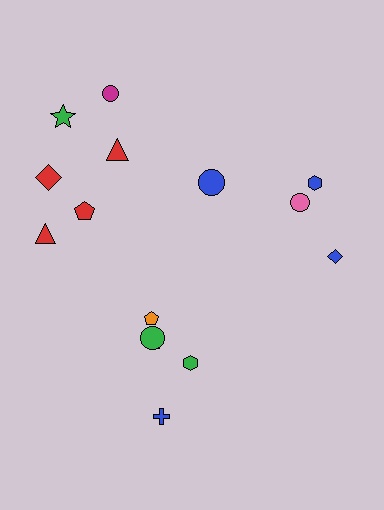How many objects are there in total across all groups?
There are 15 objects.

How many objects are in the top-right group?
There are 4 objects.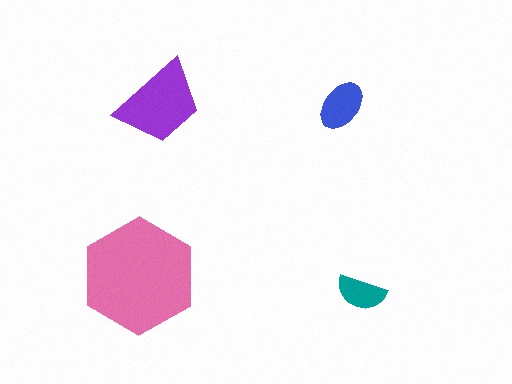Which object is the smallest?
The teal semicircle.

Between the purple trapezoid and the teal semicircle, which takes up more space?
The purple trapezoid.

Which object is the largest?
The pink hexagon.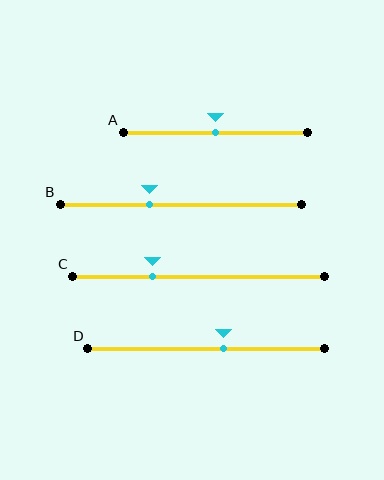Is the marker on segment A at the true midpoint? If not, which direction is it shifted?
Yes, the marker on segment A is at the true midpoint.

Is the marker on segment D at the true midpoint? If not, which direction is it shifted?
No, the marker on segment D is shifted to the right by about 8% of the segment length.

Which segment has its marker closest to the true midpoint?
Segment A has its marker closest to the true midpoint.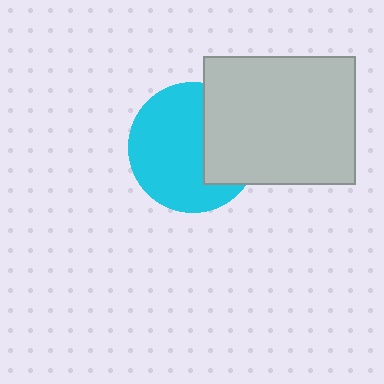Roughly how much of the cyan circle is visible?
Most of it is visible (roughly 66%).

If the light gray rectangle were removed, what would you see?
You would see the complete cyan circle.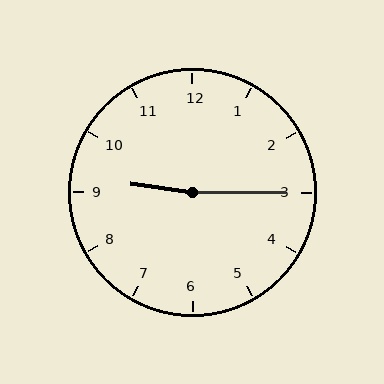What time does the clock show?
9:15.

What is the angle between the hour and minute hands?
Approximately 172 degrees.